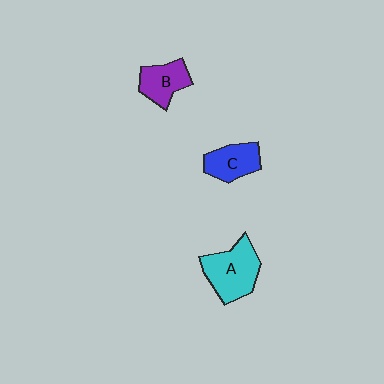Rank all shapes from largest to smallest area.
From largest to smallest: A (cyan), C (blue), B (purple).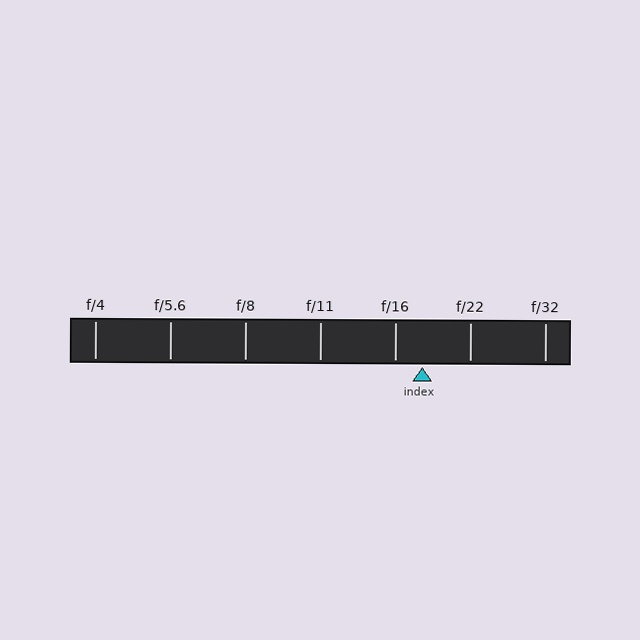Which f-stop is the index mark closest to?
The index mark is closest to f/16.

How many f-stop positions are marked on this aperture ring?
There are 7 f-stop positions marked.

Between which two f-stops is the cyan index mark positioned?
The index mark is between f/16 and f/22.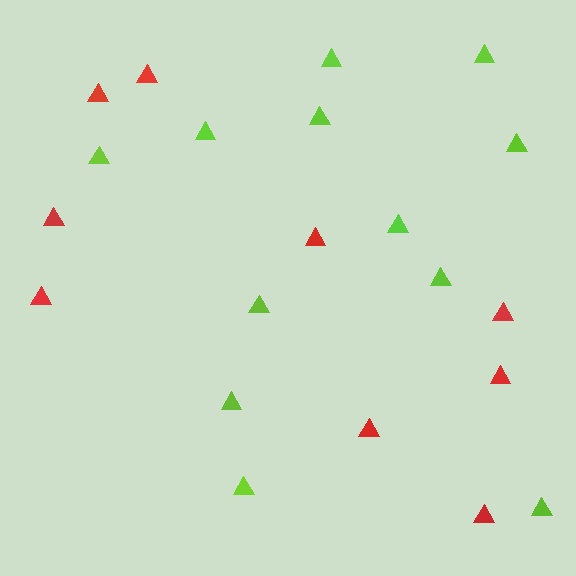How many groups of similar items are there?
There are 2 groups: one group of red triangles (9) and one group of lime triangles (12).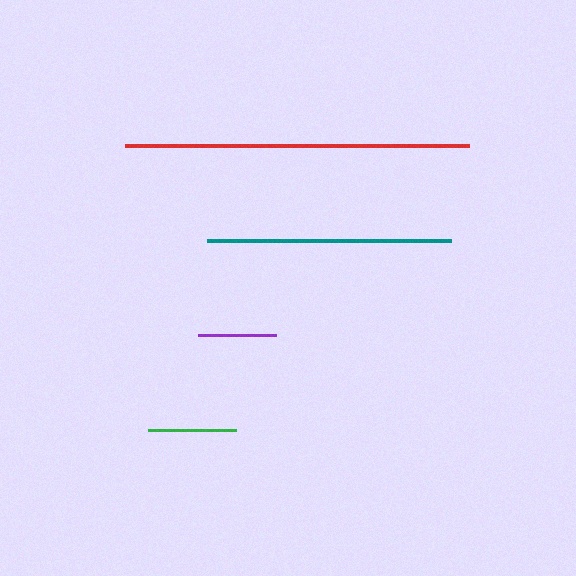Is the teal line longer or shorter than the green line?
The teal line is longer than the green line.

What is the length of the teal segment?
The teal segment is approximately 244 pixels long.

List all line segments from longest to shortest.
From longest to shortest: red, teal, green, purple.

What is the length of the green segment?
The green segment is approximately 88 pixels long.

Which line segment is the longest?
The red line is the longest at approximately 344 pixels.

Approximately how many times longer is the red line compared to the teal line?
The red line is approximately 1.4 times the length of the teal line.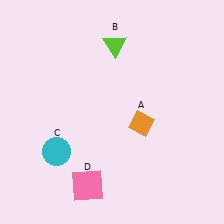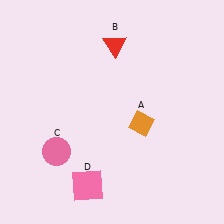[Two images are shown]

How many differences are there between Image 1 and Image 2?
There are 2 differences between the two images.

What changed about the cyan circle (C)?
In Image 1, C is cyan. In Image 2, it changed to pink.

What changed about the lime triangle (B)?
In Image 1, B is lime. In Image 2, it changed to red.